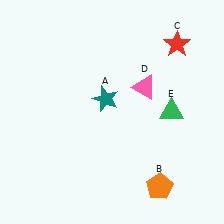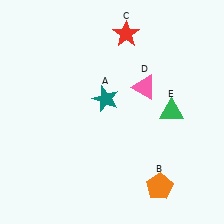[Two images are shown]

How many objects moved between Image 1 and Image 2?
1 object moved between the two images.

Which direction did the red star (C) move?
The red star (C) moved left.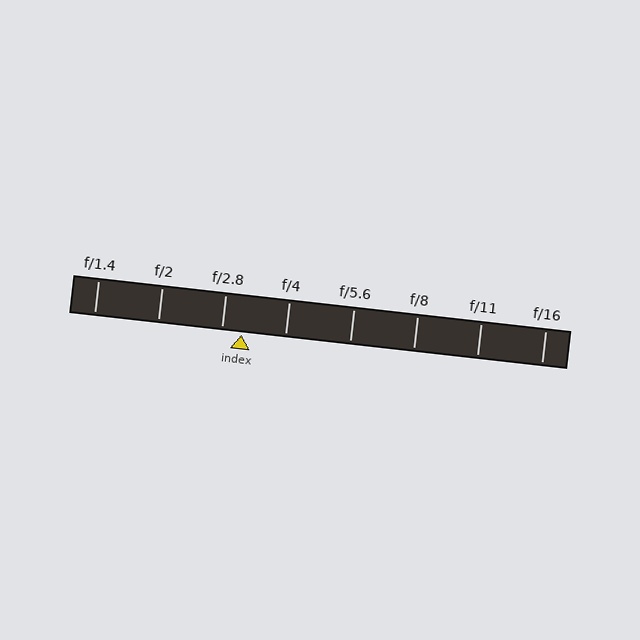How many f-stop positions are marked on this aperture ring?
There are 8 f-stop positions marked.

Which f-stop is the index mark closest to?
The index mark is closest to f/2.8.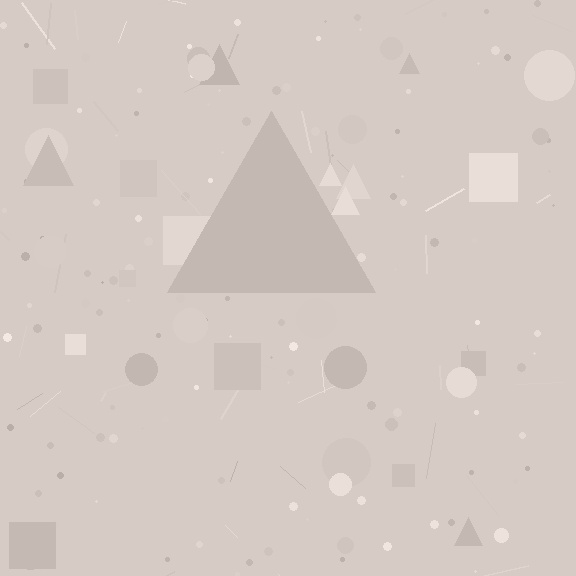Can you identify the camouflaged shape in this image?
The camouflaged shape is a triangle.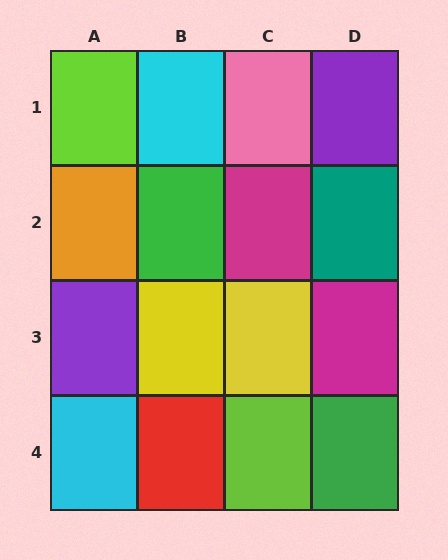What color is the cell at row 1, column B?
Cyan.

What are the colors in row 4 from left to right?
Cyan, red, lime, green.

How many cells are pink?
1 cell is pink.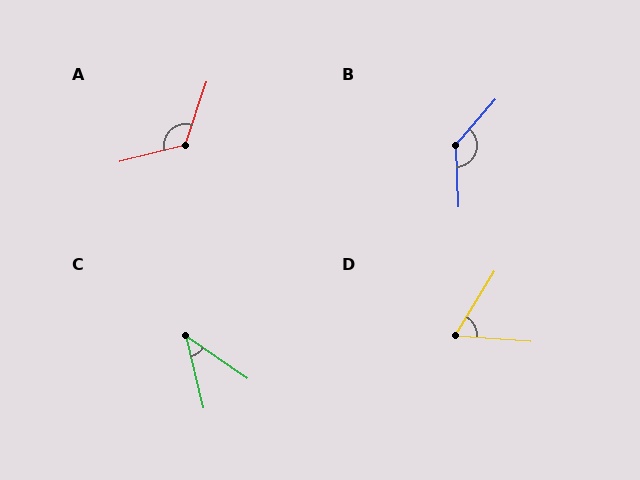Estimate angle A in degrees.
Approximately 123 degrees.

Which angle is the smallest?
C, at approximately 42 degrees.